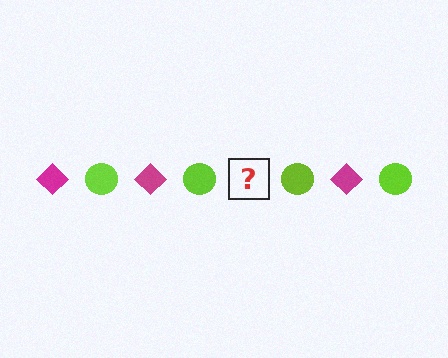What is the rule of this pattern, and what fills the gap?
The rule is that the pattern alternates between magenta diamond and lime circle. The gap should be filled with a magenta diamond.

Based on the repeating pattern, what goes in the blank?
The blank should be a magenta diamond.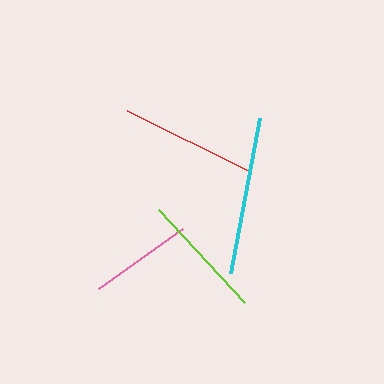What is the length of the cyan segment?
The cyan segment is approximately 158 pixels long.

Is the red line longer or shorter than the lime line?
The red line is longer than the lime line.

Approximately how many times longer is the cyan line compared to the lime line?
The cyan line is approximately 1.2 times the length of the lime line.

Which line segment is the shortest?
The pink line is the shortest at approximately 103 pixels.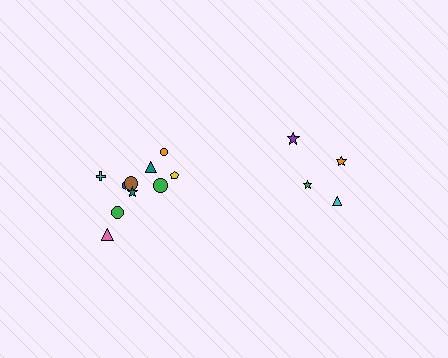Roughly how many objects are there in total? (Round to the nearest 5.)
Roughly 15 objects in total.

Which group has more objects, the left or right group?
The left group.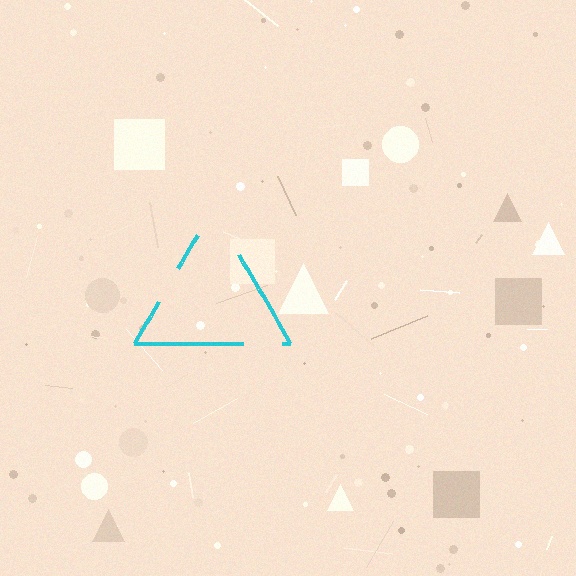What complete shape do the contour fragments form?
The contour fragments form a triangle.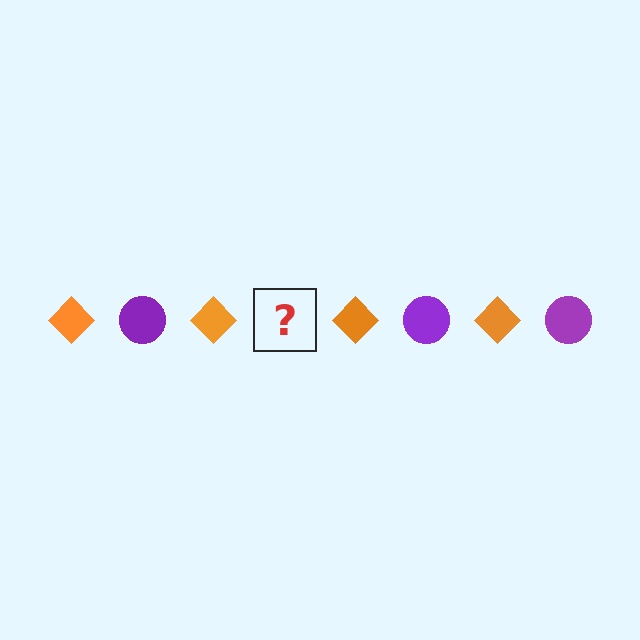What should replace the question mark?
The question mark should be replaced with a purple circle.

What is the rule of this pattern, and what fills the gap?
The rule is that the pattern alternates between orange diamond and purple circle. The gap should be filled with a purple circle.